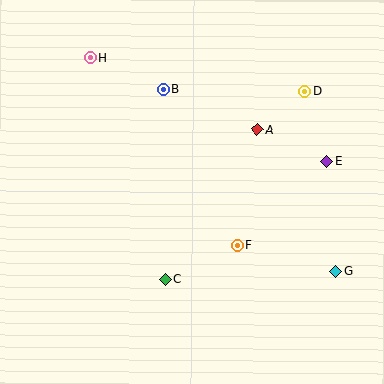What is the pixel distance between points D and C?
The distance between D and C is 234 pixels.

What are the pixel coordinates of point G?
Point G is at (336, 272).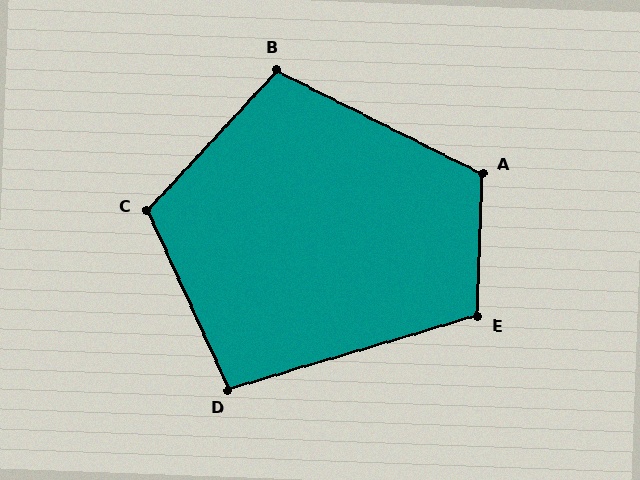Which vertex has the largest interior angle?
A, at approximately 115 degrees.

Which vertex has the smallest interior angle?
D, at approximately 98 degrees.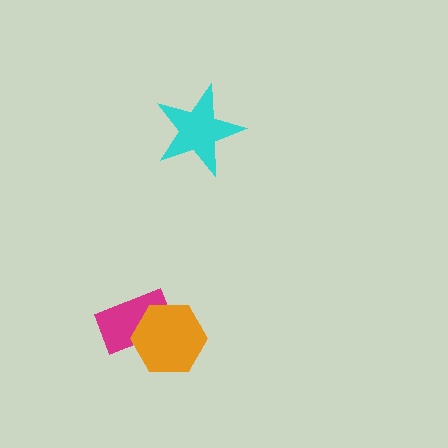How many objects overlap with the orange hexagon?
1 object overlaps with the orange hexagon.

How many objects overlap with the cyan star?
0 objects overlap with the cyan star.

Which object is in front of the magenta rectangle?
The orange hexagon is in front of the magenta rectangle.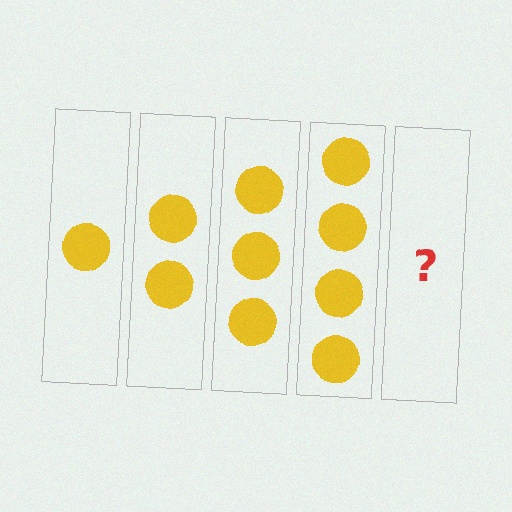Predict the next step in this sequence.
The next step is 5 circles.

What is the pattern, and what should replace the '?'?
The pattern is that each step adds one more circle. The '?' should be 5 circles.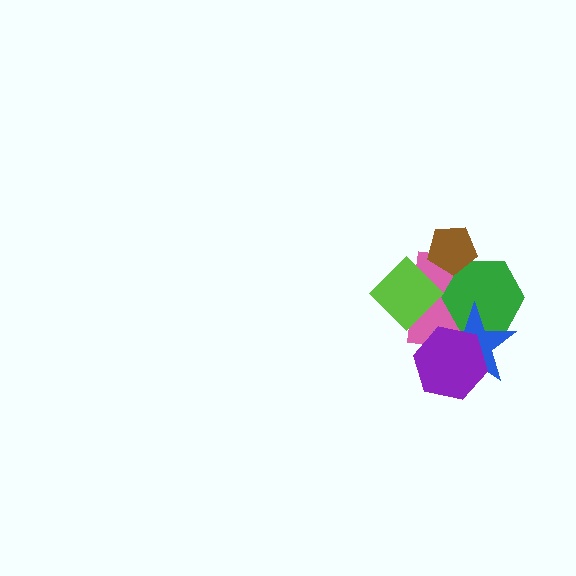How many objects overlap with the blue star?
3 objects overlap with the blue star.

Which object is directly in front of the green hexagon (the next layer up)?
The blue star is directly in front of the green hexagon.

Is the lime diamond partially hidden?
No, no other shape covers it.